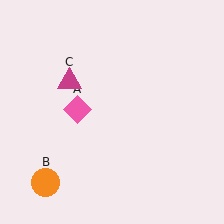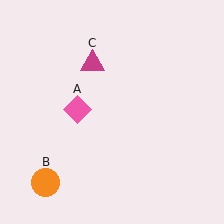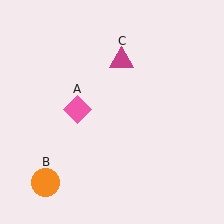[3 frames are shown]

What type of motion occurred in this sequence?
The magenta triangle (object C) rotated clockwise around the center of the scene.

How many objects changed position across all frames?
1 object changed position: magenta triangle (object C).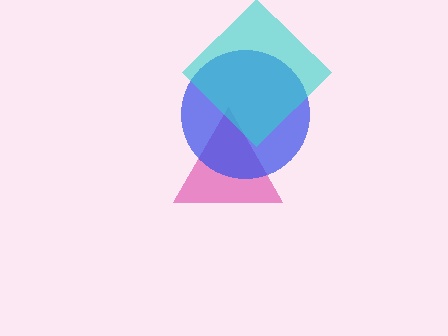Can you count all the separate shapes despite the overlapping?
Yes, there are 3 separate shapes.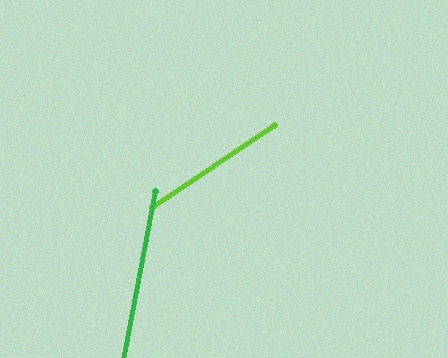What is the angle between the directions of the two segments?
Approximately 45 degrees.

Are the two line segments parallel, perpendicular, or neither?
Neither parallel nor perpendicular — they differ by about 45°.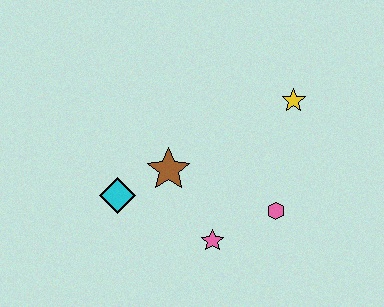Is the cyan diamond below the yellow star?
Yes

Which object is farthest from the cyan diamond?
The yellow star is farthest from the cyan diamond.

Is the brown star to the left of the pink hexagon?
Yes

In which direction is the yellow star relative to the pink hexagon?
The yellow star is above the pink hexagon.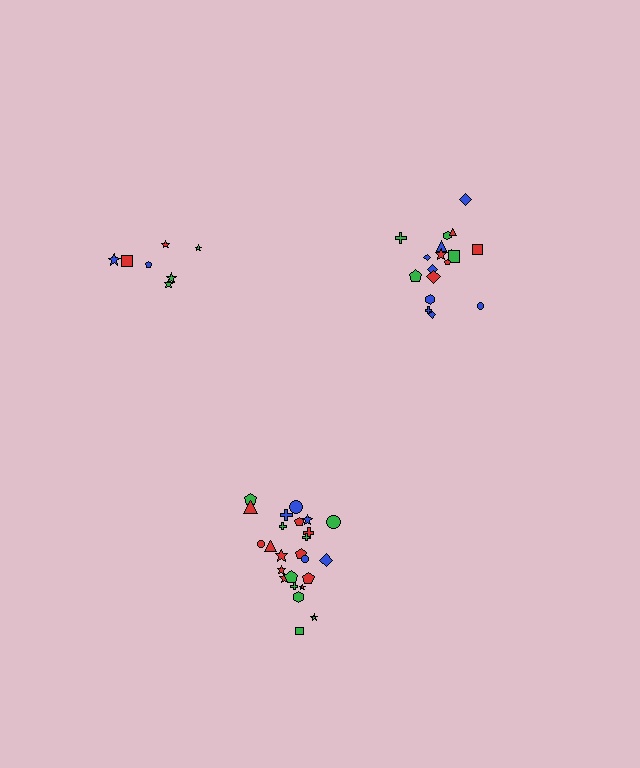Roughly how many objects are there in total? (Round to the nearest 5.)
Roughly 50 objects in total.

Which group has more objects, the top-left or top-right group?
The top-right group.